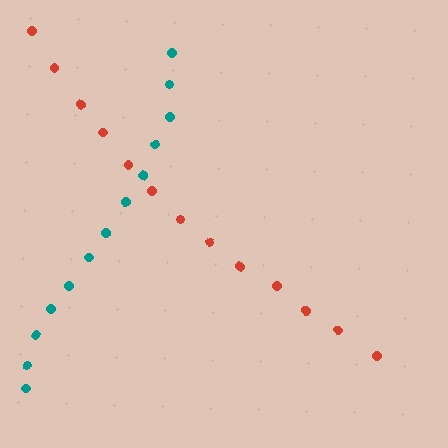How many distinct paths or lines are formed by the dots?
There are 2 distinct paths.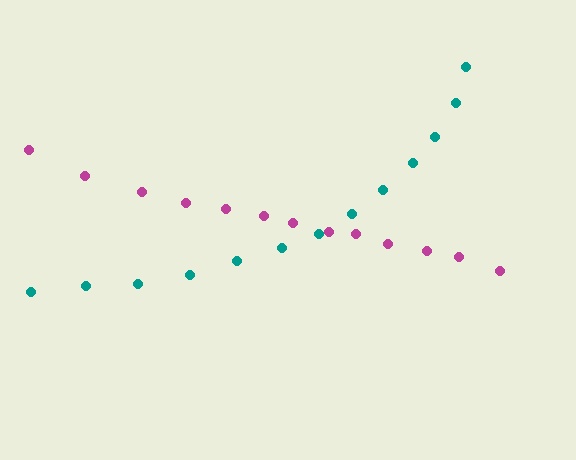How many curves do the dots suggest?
There are 2 distinct paths.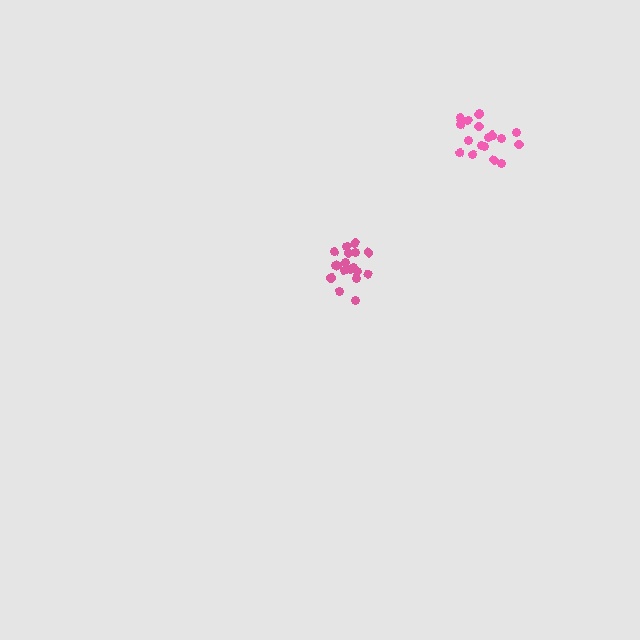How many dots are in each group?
Group 1: 19 dots, Group 2: 18 dots (37 total).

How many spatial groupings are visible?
There are 2 spatial groupings.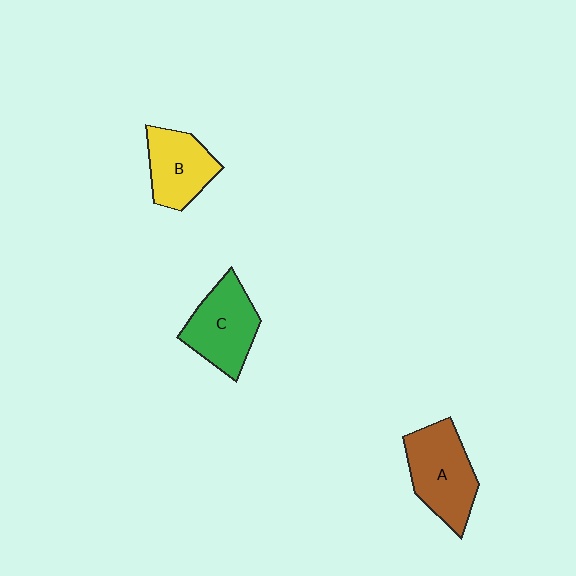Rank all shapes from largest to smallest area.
From largest to smallest: A (brown), C (green), B (yellow).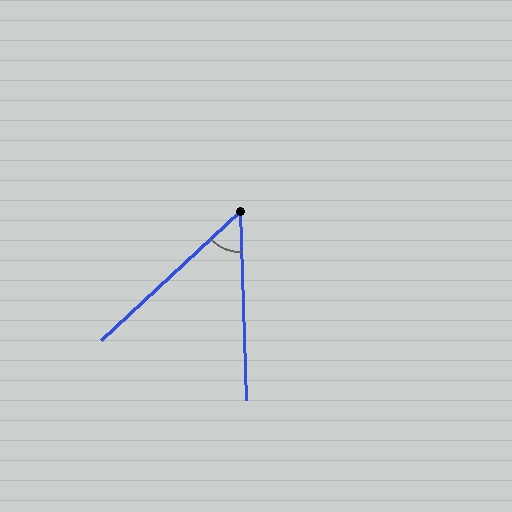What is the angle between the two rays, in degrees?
Approximately 49 degrees.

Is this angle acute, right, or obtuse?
It is acute.